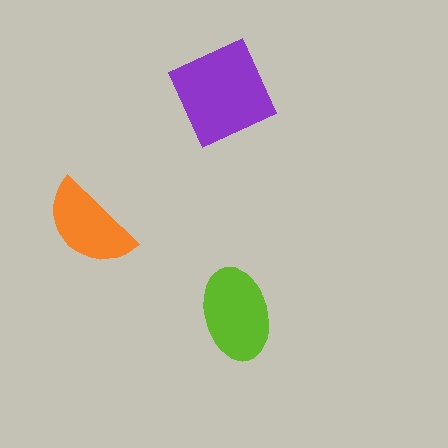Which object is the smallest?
The orange semicircle.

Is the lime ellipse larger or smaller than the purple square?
Smaller.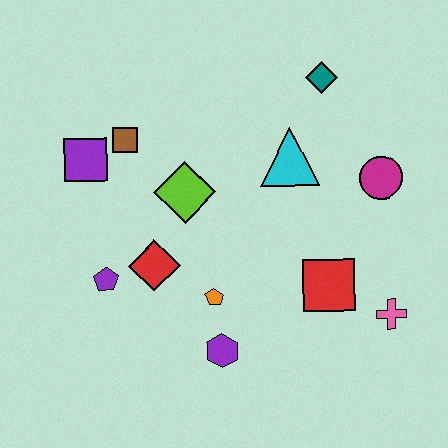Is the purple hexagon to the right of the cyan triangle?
No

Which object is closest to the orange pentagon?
The purple hexagon is closest to the orange pentagon.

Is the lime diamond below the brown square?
Yes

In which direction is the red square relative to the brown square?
The red square is to the right of the brown square.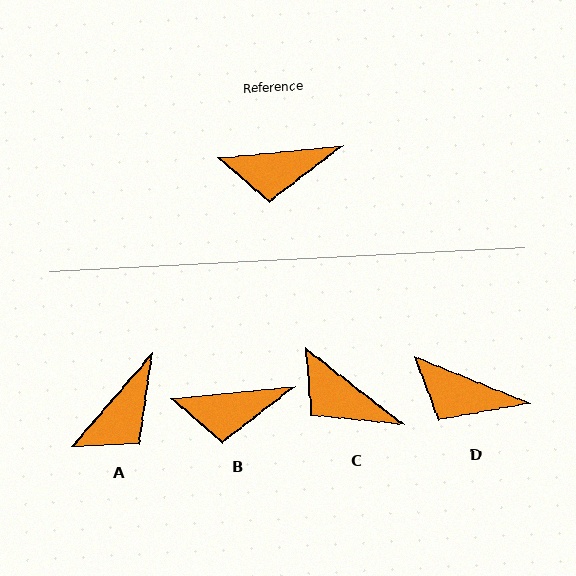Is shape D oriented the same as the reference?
No, it is off by about 28 degrees.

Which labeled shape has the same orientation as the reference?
B.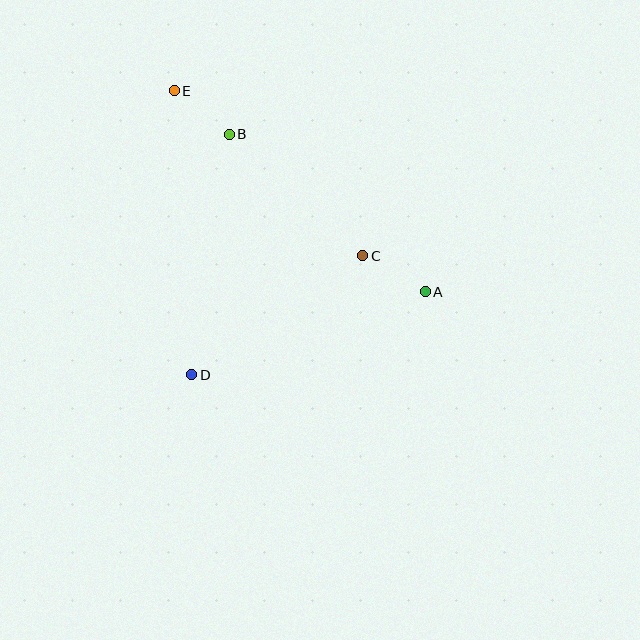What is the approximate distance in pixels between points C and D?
The distance between C and D is approximately 209 pixels.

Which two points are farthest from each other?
Points A and E are farthest from each other.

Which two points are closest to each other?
Points B and E are closest to each other.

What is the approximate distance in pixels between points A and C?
The distance between A and C is approximately 72 pixels.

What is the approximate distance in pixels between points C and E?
The distance between C and E is approximately 250 pixels.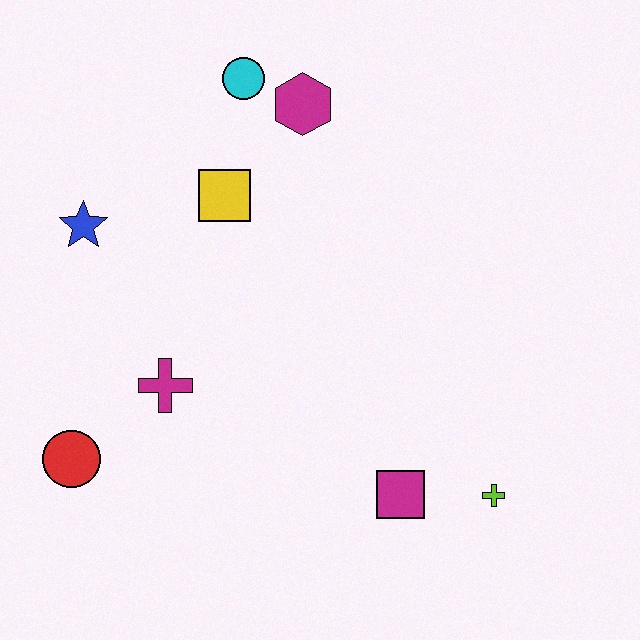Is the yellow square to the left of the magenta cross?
No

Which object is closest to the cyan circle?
The magenta hexagon is closest to the cyan circle.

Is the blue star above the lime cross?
Yes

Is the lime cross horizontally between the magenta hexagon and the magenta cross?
No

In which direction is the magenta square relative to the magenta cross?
The magenta square is to the right of the magenta cross.